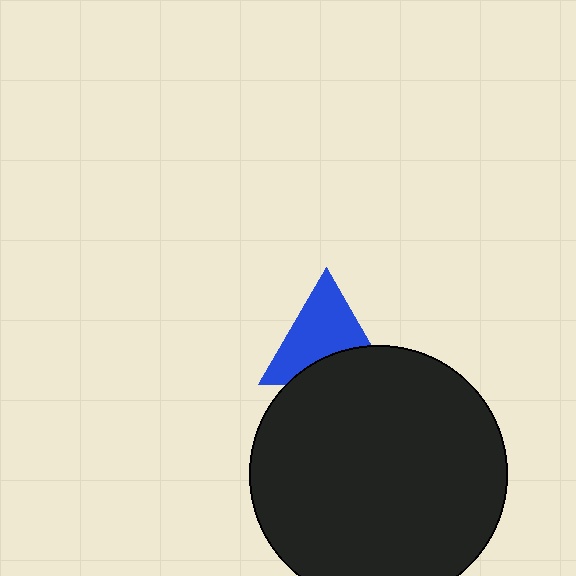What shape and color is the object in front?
The object in front is a black circle.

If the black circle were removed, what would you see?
You would see the complete blue triangle.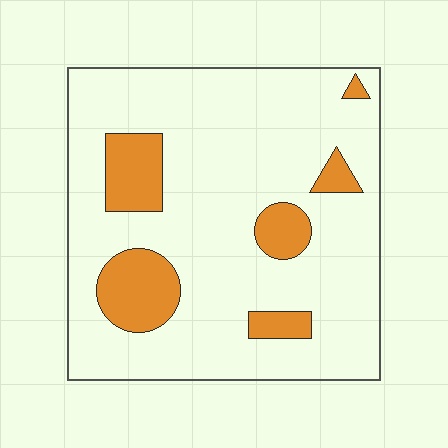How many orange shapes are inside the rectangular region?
6.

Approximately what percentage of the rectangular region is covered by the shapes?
Approximately 15%.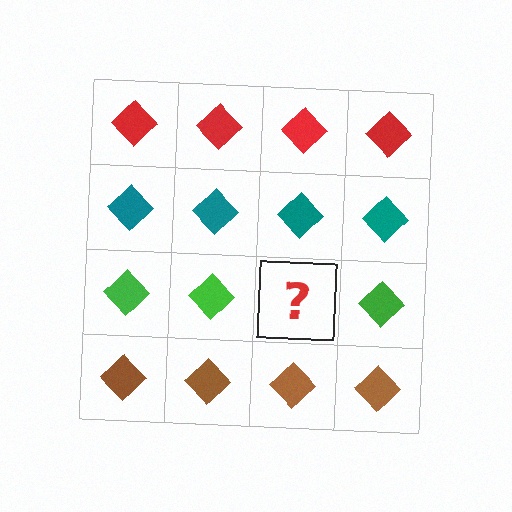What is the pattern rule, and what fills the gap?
The rule is that each row has a consistent color. The gap should be filled with a green diamond.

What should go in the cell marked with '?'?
The missing cell should contain a green diamond.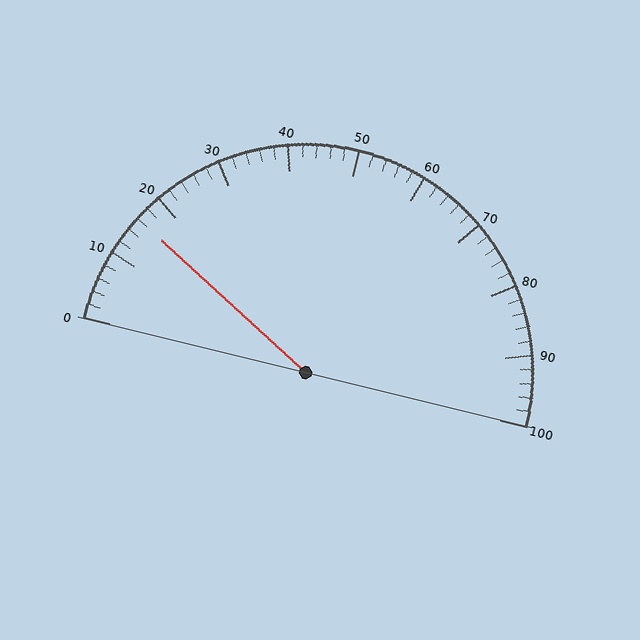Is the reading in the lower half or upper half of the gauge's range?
The reading is in the lower half of the range (0 to 100).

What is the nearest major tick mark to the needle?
The nearest major tick mark is 20.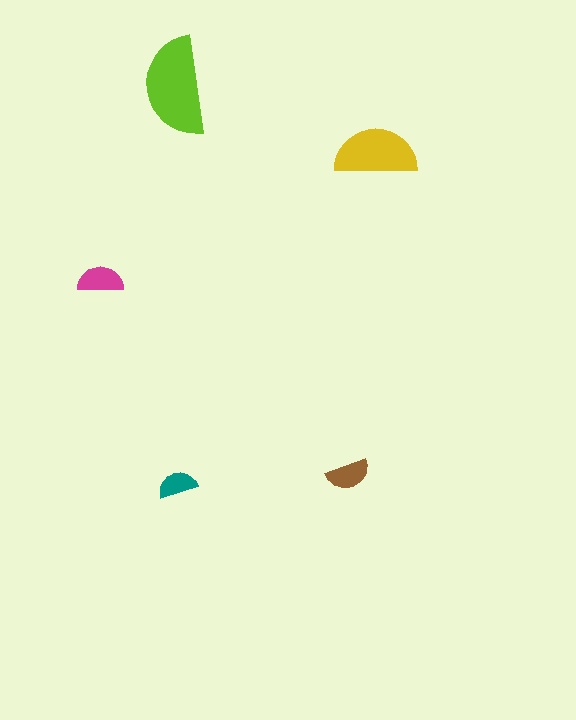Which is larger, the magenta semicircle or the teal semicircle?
The magenta one.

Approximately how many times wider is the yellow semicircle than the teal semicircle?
About 2 times wider.